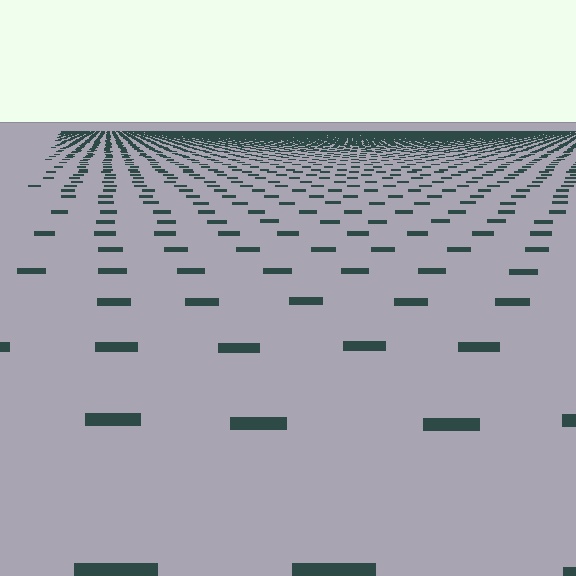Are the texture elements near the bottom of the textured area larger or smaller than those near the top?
Larger. Near the bottom, elements are closer to the viewer and appear at a bigger on-screen size.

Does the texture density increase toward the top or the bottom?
Density increases toward the top.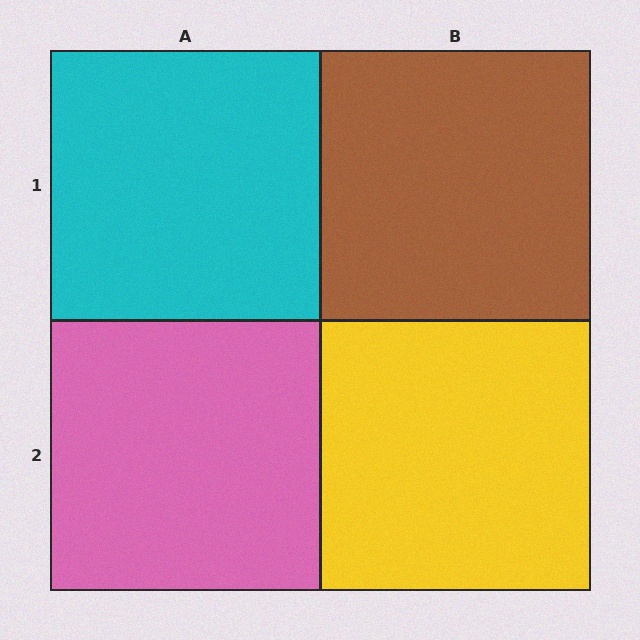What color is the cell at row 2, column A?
Pink.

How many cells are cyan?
1 cell is cyan.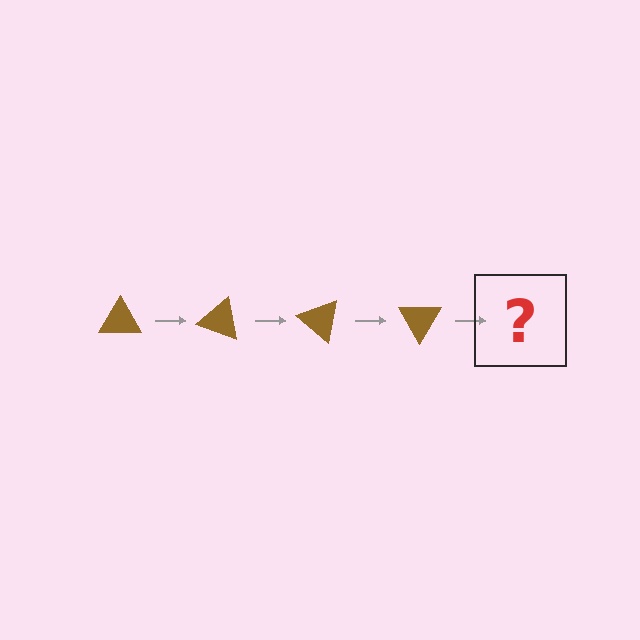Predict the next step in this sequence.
The next step is a brown triangle rotated 80 degrees.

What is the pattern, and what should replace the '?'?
The pattern is that the triangle rotates 20 degrees each step. The '?' should be a brown triangle rotated 80 degrees.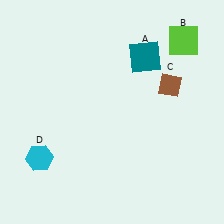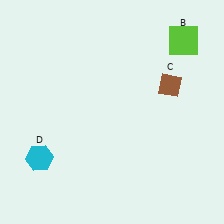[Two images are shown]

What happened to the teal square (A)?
The teal square (A) was removed in Image 2. It was in the top-right area of Image 1.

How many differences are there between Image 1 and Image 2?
There is 1 difference between the two images.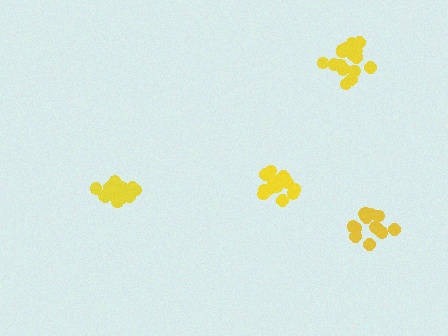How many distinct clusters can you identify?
There are 4 distinct clusters.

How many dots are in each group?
Group 1: 15 dots, Group 2: 18 dots, Group 3: 18 dots, Group 4: 15 dots (66 total).